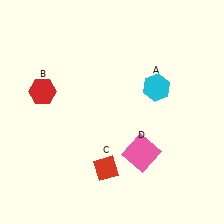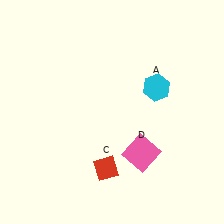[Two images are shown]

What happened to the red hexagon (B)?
The red hexagon (B) was removed in Image 2. It was in the top-left area of Image 1.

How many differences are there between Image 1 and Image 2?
There is 1 difference between the two images.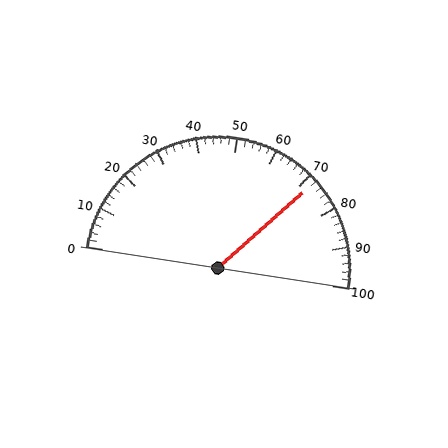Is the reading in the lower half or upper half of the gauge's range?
The reading is in the upper half of the range (0 to 100).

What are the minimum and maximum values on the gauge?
The gauge ranges from 0 to 100.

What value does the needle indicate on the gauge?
The needle indicates approximately 72.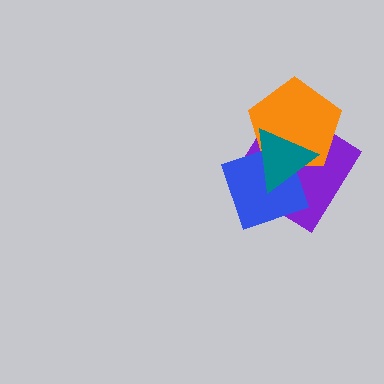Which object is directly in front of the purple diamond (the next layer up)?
The orange pentagon is directly in front of the purple diamond.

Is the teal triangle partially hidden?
No, no other shape covers it.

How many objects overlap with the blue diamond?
3 objects overlap with the blue diamond.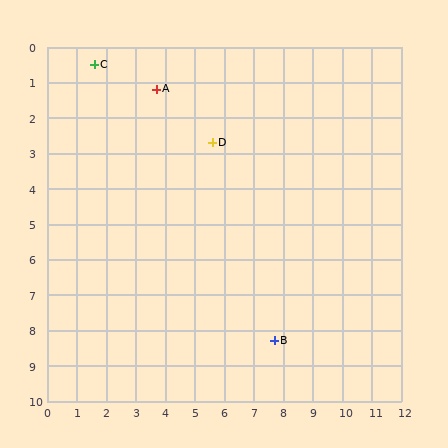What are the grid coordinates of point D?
Point D is at approximately (5.6, 2.7).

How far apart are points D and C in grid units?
Points D and C are about 4.6 grid units apart.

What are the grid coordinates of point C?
Point C is at approximately (1.6, 0.5).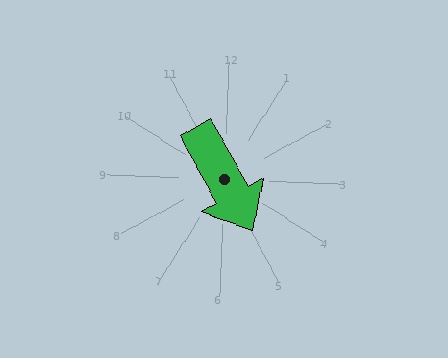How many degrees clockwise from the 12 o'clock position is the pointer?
Approximately 149 degrees.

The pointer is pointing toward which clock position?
Roughly 5 o'clock.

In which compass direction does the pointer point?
Southeast.